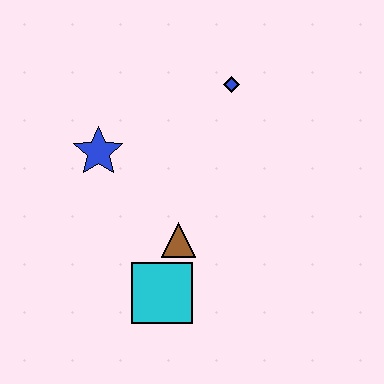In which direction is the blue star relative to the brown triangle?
The blue star is above the brown triangle.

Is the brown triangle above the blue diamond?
No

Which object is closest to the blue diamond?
The blue star is closest to the blue diamond.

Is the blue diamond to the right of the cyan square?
Yes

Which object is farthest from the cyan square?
The blue diamond is farthest from the cyan square.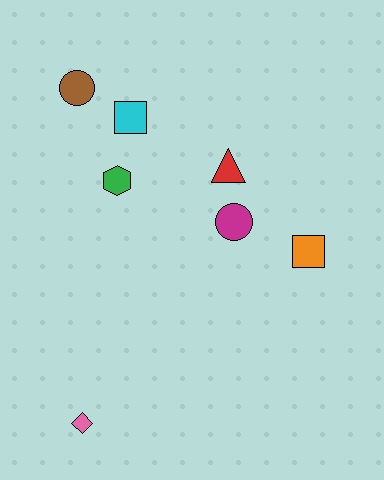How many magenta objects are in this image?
There is 1 magenta object.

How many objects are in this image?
There are 7 objects.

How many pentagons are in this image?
There are no pentagons.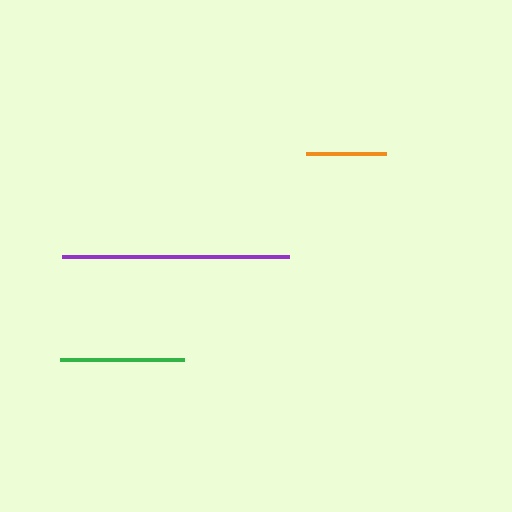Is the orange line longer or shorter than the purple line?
The purple line is longer than the orange line.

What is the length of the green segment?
The green segment is approximately 123 pixels long.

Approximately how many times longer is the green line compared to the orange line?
The green line is approximately 1.5 times the length of the orange line.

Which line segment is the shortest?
The orange line is the shortest at approximately 80 pixels.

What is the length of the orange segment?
The orange segment is approximately 80 pixels long.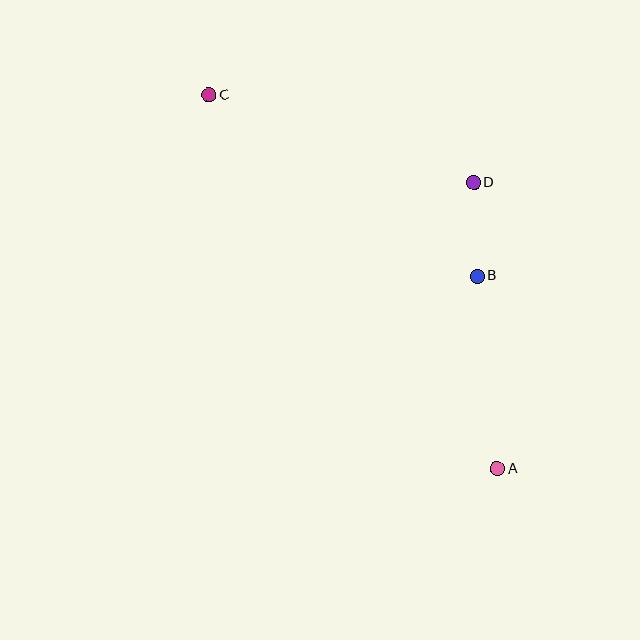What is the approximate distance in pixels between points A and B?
The distance between A and B is approximately 194 pixels.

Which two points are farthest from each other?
Points A and C are farthest from each other.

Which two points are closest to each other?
Points B and D are closest to each other.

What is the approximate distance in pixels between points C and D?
The distance between C and D is approximately 278 pixels.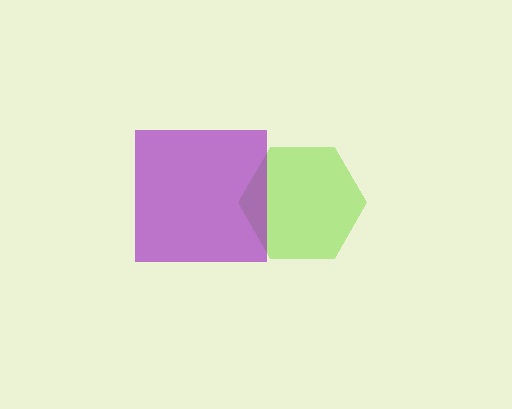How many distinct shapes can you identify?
There are 2 distinct shapes: a lime hexagon, a purple square.